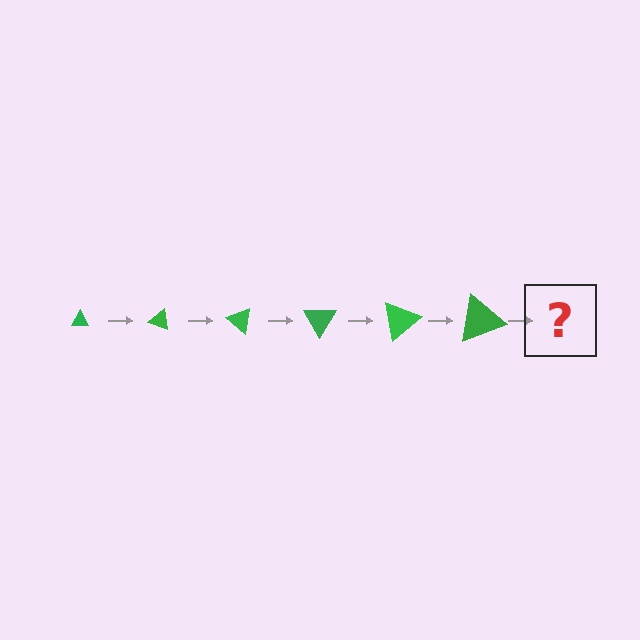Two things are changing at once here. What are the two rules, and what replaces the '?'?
The two rules are that the triangle grows larger each step and it rotates 20 degrees each step. The '?' should be a triangle, larger than the previous one and rotated 120 degrees from the start.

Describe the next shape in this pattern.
It should be a triangle, larger than the previous one and rotated 120 degrees from the start.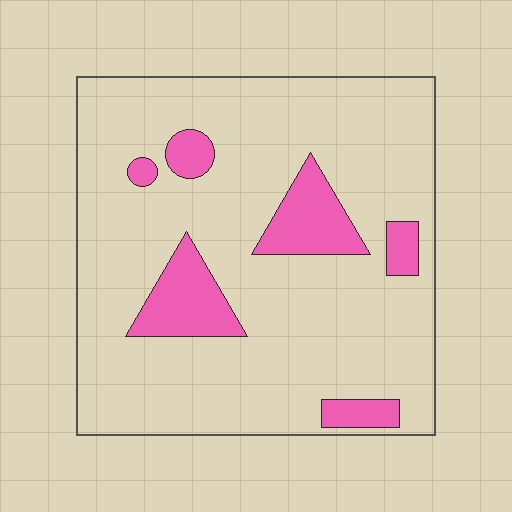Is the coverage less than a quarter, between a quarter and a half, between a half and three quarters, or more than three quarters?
Less than a quarter.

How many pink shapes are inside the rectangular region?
6.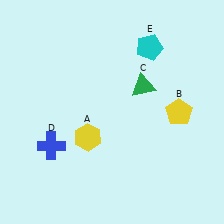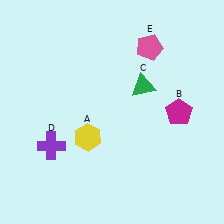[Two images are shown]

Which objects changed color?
B changed from yellow to magenta. D changed from blue to purple. E changed from cyan to pink.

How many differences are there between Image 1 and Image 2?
There are 3 differences between the two images.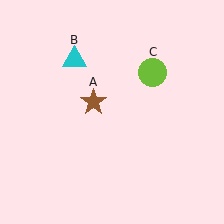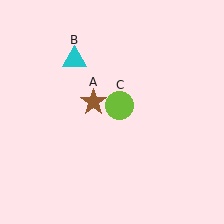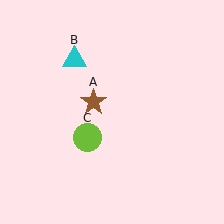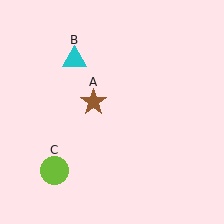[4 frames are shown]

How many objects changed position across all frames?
1 object changed position: lime circle (object C).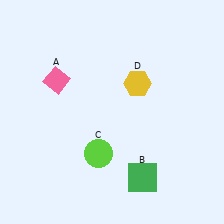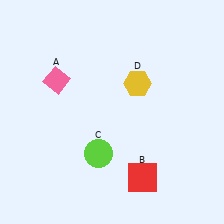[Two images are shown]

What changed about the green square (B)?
In Image 1, B is green. In Image 2, it changed to red.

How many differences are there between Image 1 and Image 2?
There is 1 difference between the two images.